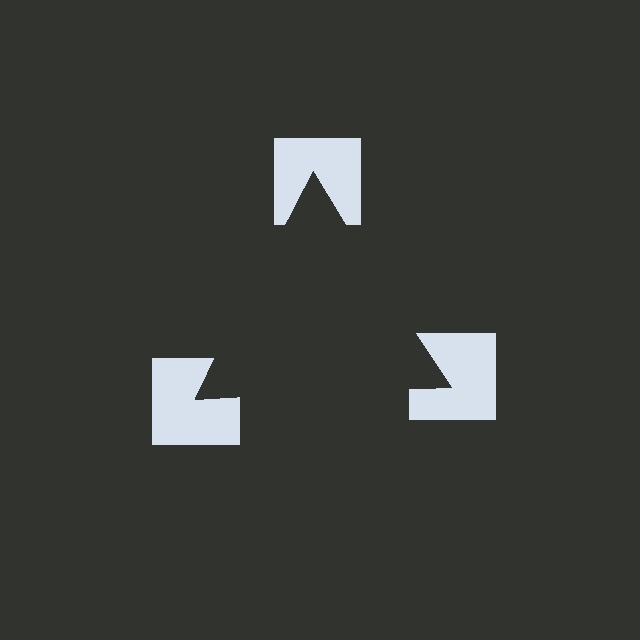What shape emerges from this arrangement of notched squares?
An illusory triangle — its edges are inferred from the aligned wedge cuts in the notched squares, not physically drawn.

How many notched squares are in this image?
There are 3 — one at each vertex of the illusory triangle.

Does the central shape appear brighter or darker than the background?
It typically appears slightly darker than the background, even though no actual brightness change is drawn.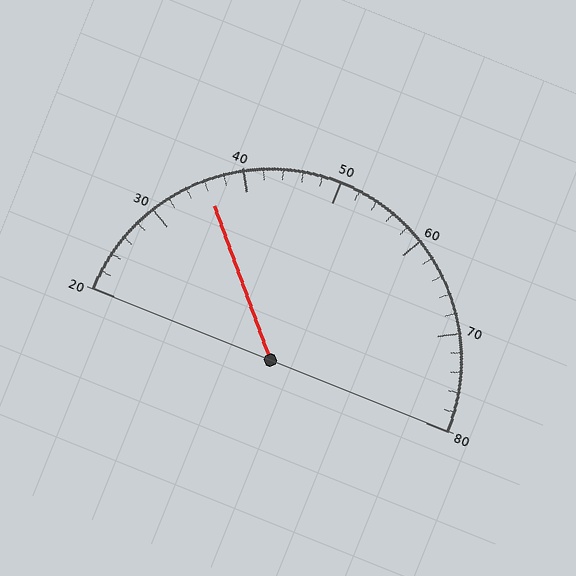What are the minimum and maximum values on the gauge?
The gauge ranges from 20 to 80.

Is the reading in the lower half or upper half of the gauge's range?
The reading is in the lower half of the range (20 to 80).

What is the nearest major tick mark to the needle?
The nearest major tick mark is 40.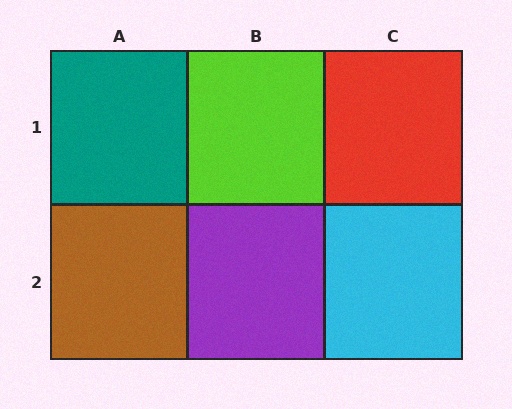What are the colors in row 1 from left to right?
Teal, lime, red.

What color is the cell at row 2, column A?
Brown.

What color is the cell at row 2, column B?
Purple.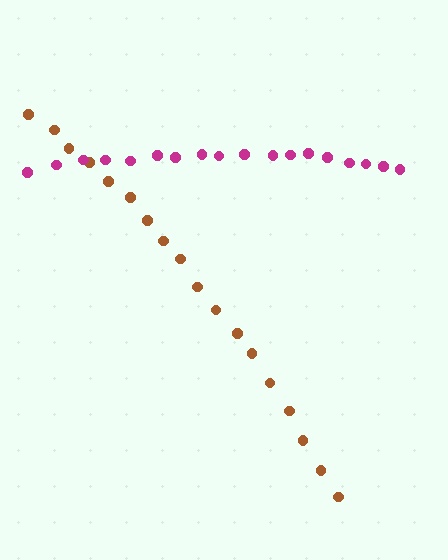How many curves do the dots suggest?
There are 2 distinct paths.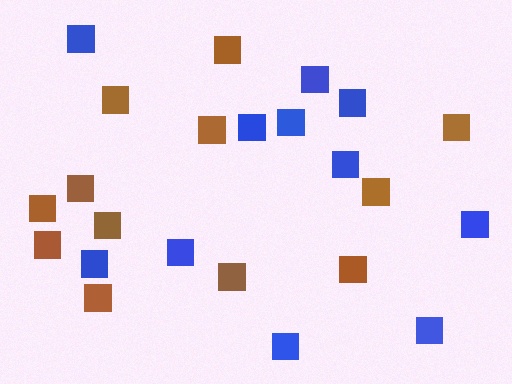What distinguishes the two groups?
There are 2 groups: one group of blue squares (11) and one group of brown squares (12).